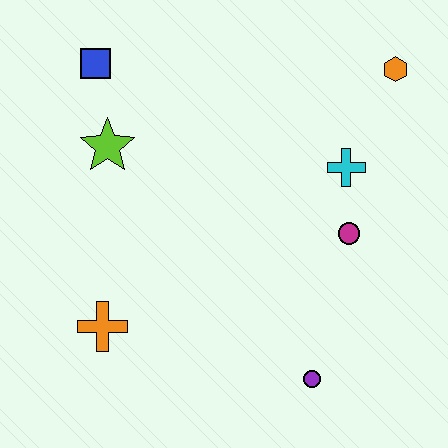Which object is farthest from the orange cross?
The orange hexagon is farthest from the orange cross.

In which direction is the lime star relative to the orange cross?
The lime star is above the orange cross.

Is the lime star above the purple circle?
Yes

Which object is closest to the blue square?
The lime star is closest to the blue square.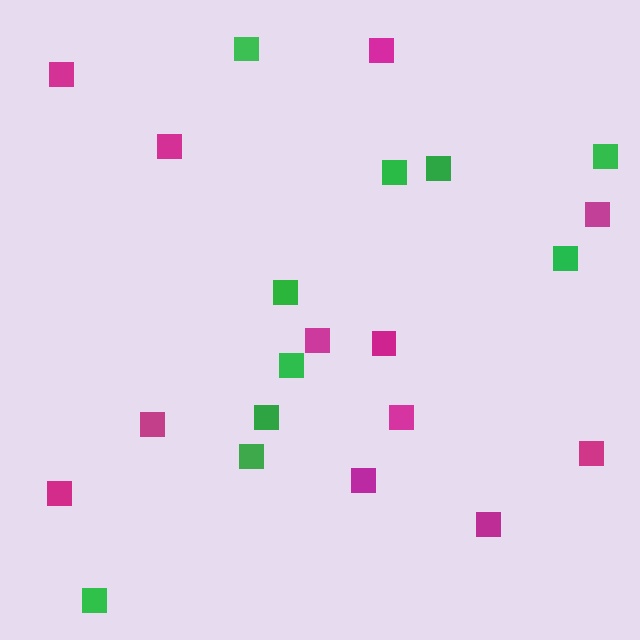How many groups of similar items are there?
There are 2 groups: one group of green squares (10) and one group of magenta squares (12).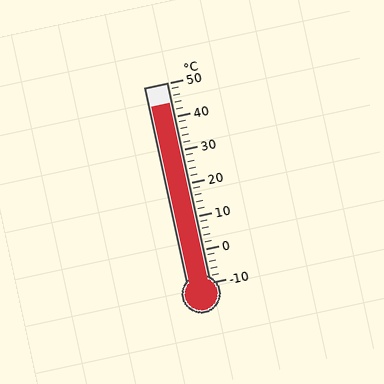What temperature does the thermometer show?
The thermometer shows approximately 44°C.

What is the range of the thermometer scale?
The thermometer scale ranges from -10°C to 50°C.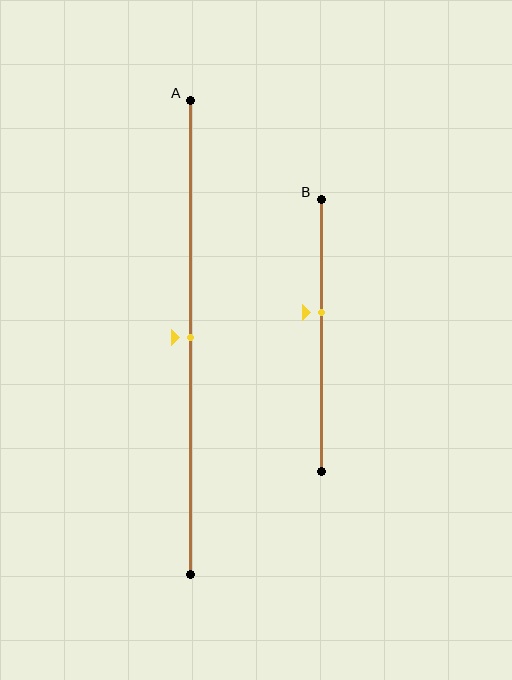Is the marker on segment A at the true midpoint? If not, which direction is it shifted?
Yes, the marker on segment A is at the true midpoint.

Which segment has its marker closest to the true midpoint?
Segment A has its marker closest to the true midpoint.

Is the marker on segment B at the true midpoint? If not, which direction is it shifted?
No, the marker on segment B is shifted upward by about 8% of the segment length.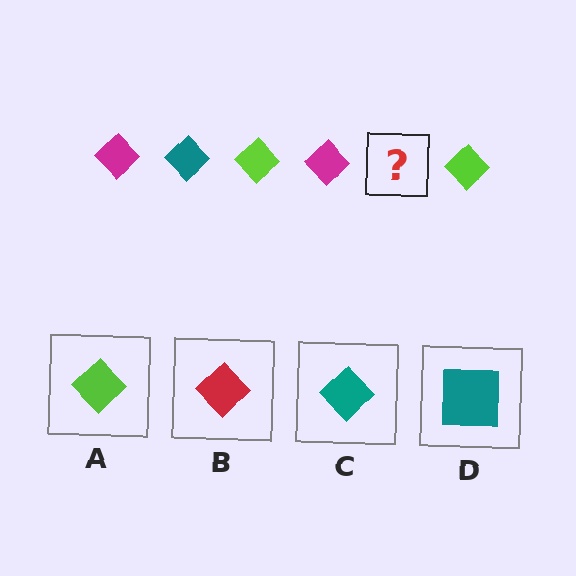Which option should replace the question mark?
Option C.